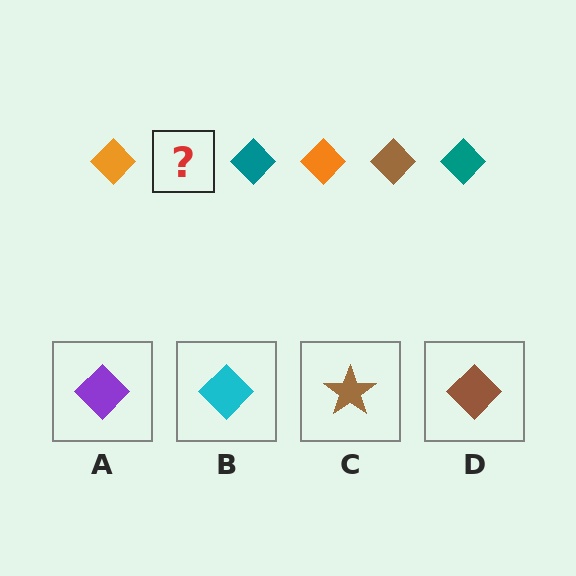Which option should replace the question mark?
Option D.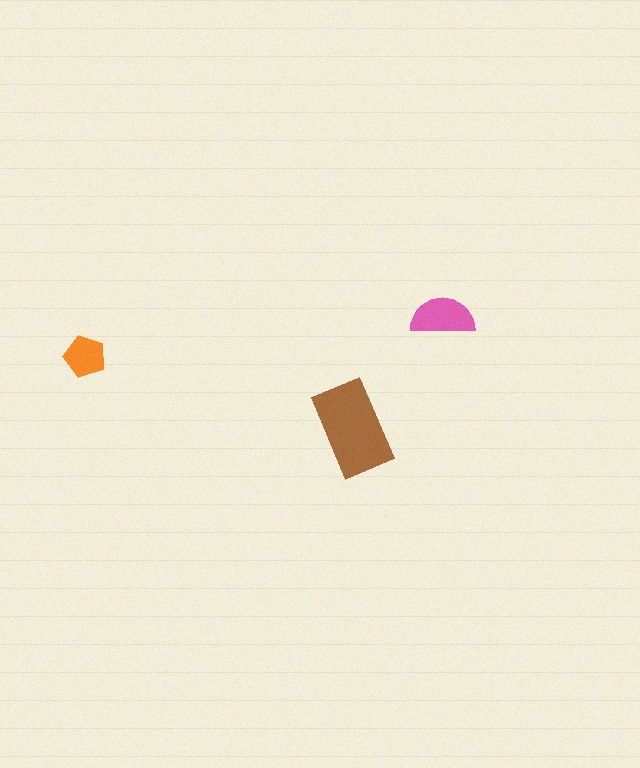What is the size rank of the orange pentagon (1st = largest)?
3rd.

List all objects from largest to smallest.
The brown rectangle, the pink semicircle, the orange pentagon.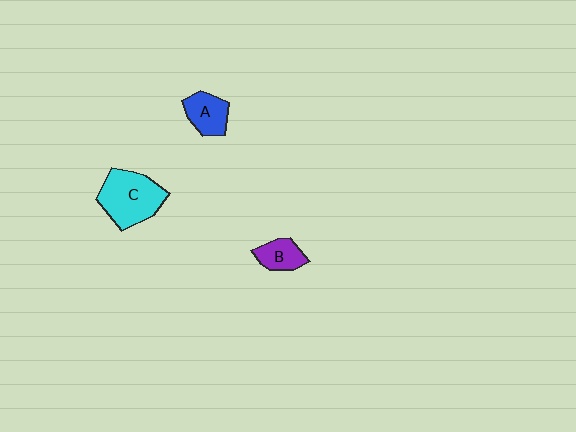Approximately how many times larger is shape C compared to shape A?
Approximately 1.8 times.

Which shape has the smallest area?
Shape B (purple).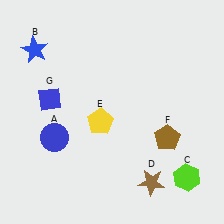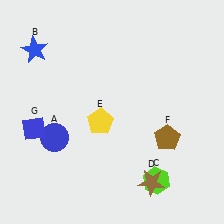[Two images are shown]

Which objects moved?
The objects that moved are: the lime hexagon (C), the blue diamond (G).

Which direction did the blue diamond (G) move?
The blue diamond (G) moved down.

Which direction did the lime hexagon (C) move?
The lime hexagon (C) moved left.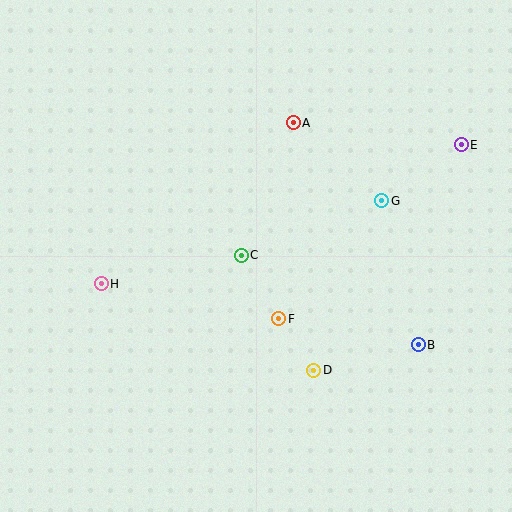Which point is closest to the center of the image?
Point C at (241, 255) is closest to the center.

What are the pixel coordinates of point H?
Point H is at (101, 284).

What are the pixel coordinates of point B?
Point B is at (418, 345).